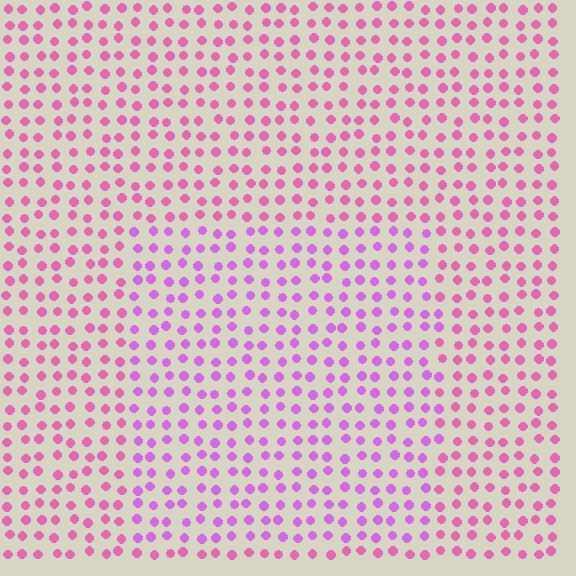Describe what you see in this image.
The image is filled with small pink elements in a uniform arrangement. A rectangle-shaped region is visible where the elements are tinted to a slightly different hue, forming a subtle color boundary.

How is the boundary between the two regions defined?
The boundary is defined purely by a slight shift in hue (about 30 degrees). Spacing, size, and orientation are identical on both sides.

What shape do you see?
I see a rectangle.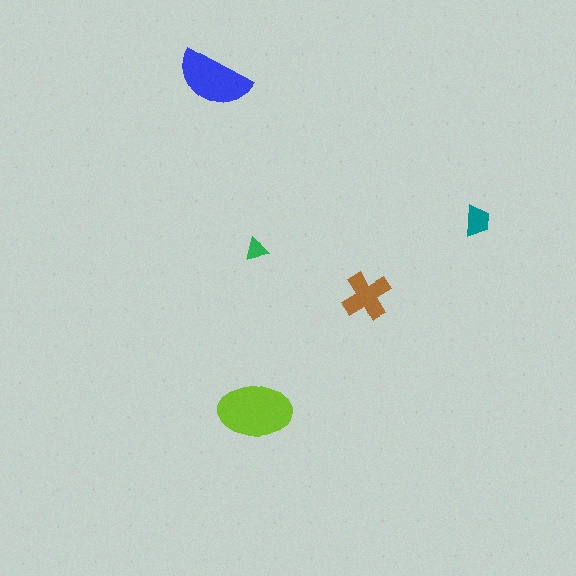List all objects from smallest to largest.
The green triangle, the teal trapezoid, the brown cross, the blue semicircle, the lime ellipse.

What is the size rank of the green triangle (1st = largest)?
5th.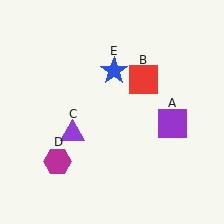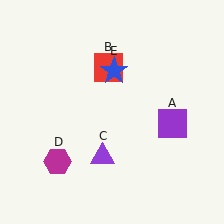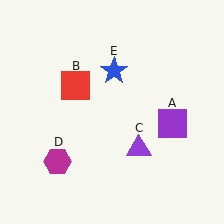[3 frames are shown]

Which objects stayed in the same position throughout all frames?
Purple square (object A) and magenta hexagon (object D) and blue star (object E) remained stationary.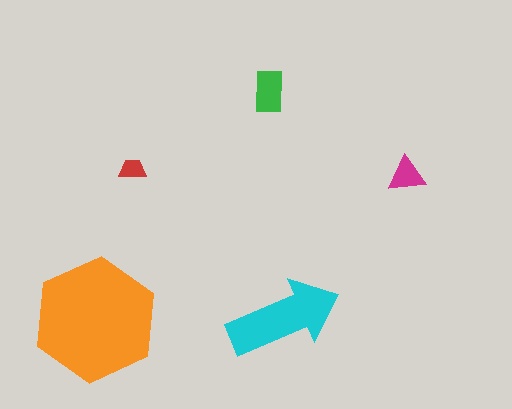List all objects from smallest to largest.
The red trapezoid, the magenta triangle, the green rectangle, the cyan arrow, the orange hexagon.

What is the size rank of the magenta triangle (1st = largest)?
4th.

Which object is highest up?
The green rectangle is topmost.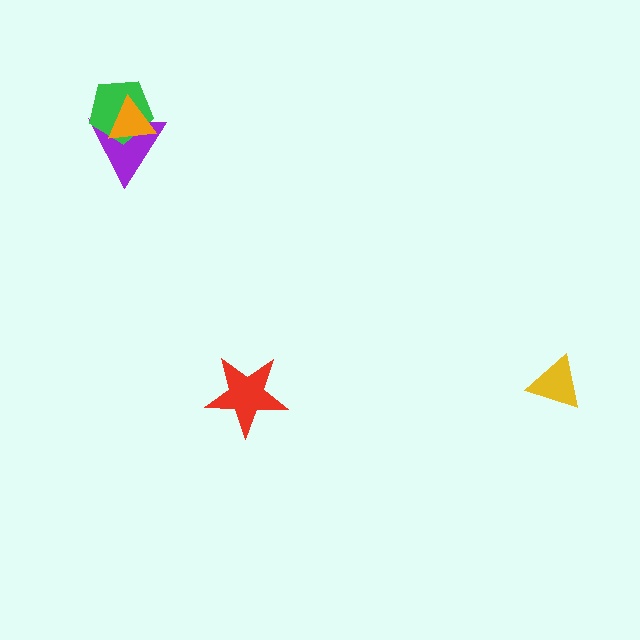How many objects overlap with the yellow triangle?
0 objects overlap with the yellow triangle.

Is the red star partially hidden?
No, no other shape covers it.